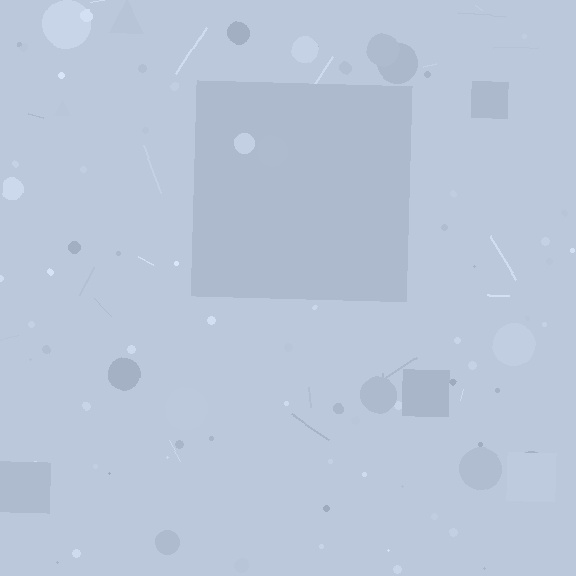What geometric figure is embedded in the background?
A square is embedded in the background.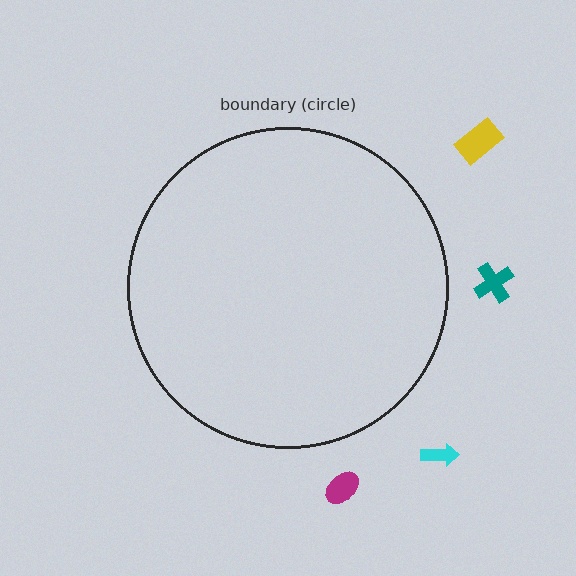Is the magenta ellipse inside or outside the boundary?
Outside.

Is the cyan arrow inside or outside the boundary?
Outside.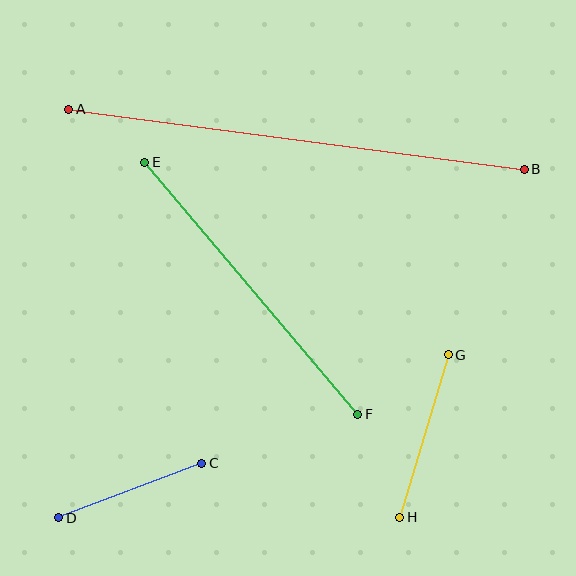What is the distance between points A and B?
The distance is approximately 459 pixels.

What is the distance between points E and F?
The distance is approximately 330 pixels.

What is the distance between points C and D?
The distance is approximately 153 pixels.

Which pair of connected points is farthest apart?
Points A and B are farthest apart.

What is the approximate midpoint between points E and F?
The midpoint is at approximately (251, 288) pixels.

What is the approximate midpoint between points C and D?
The midpoint is at approximately (130, 491) pixels.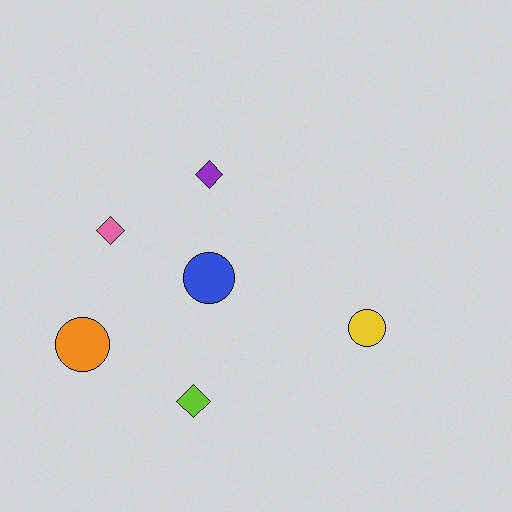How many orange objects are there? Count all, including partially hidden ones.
There is 1 orange object.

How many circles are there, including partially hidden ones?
There are 3 circles.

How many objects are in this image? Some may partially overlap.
There are 6 objects.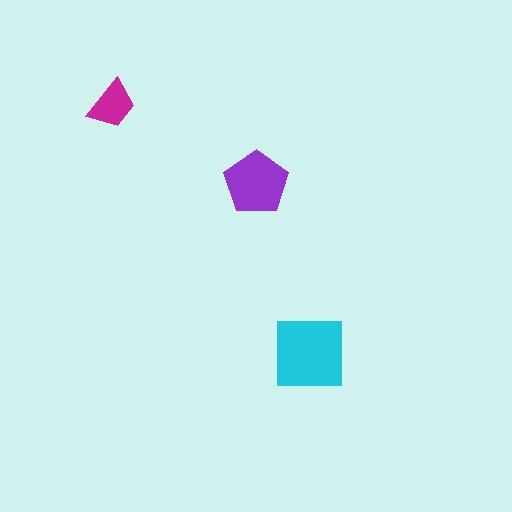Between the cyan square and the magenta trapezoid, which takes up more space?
The cyan square.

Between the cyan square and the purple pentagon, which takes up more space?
The cyan square.